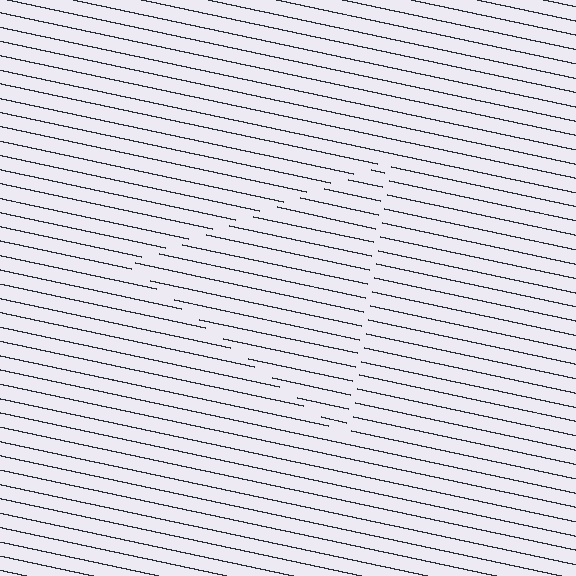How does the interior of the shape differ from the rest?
The interior of the shape contains the same grating, shifted by half a period — the contour is defined by the phase discontinuity where line-ends from the inner and outer gratings abut.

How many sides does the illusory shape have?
3 sides — the line-ends trace a triangle.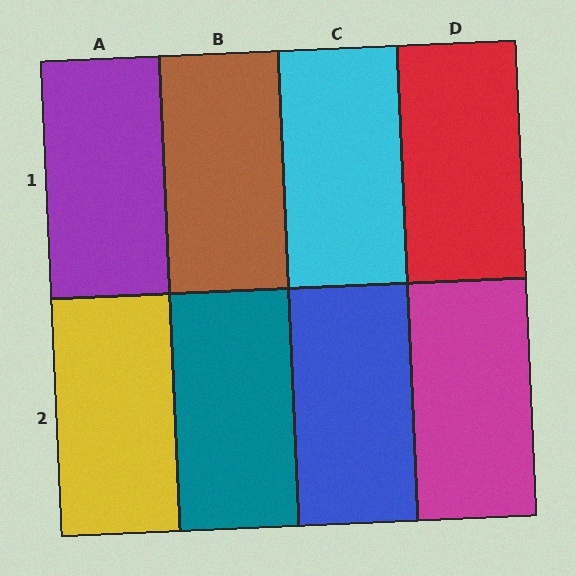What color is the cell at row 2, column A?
Yellow.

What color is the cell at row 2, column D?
Magenta.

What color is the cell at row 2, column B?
Teal.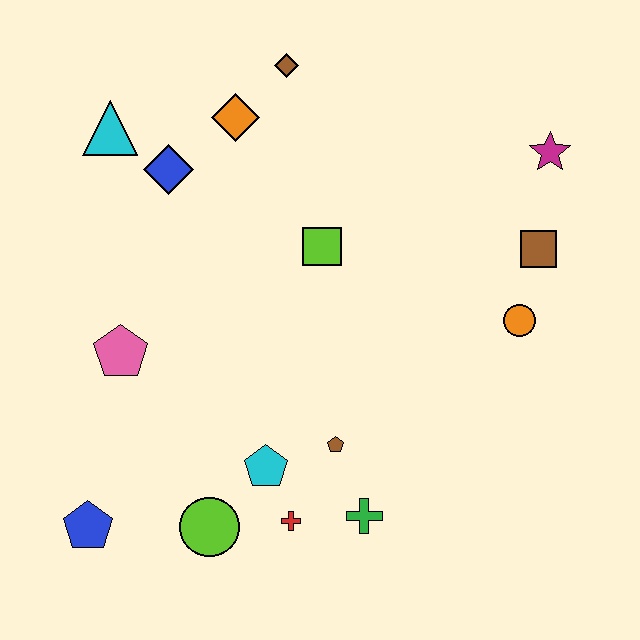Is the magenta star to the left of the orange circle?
No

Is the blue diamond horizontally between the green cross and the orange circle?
No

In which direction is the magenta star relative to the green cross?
The magenta star is above the green cross.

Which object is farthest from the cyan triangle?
The green cross is farthest from the cyan triangle.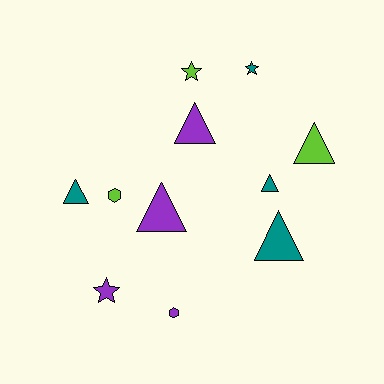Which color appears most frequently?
Purple, with 4 objects.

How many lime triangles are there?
There is 1 lime triangle.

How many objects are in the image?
There are 11 objects.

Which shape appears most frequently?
Triangle, with 6 objects.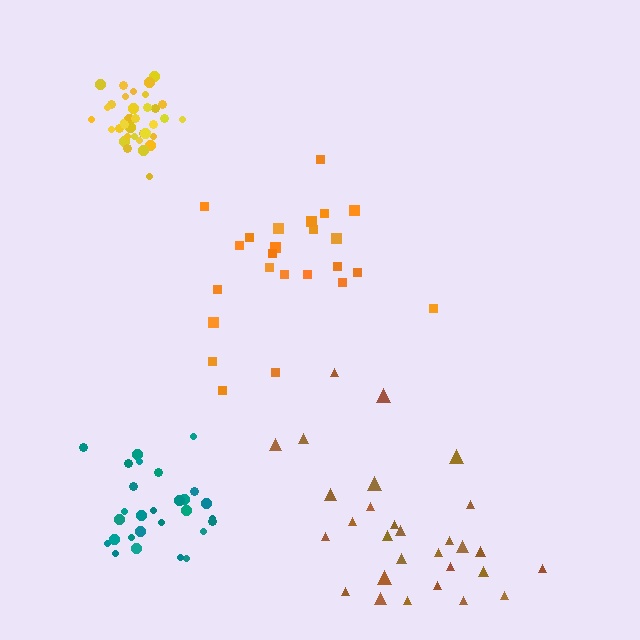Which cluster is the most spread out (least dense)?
Orange.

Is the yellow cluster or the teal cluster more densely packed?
Yellow.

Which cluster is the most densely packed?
Yellow.